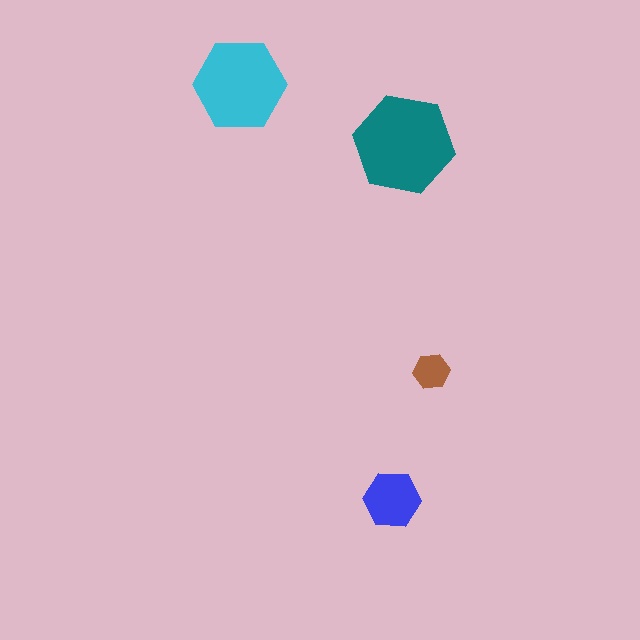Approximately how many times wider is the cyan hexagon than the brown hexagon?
About 2.5 times wider.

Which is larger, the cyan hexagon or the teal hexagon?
The teal one.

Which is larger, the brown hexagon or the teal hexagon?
The teal one.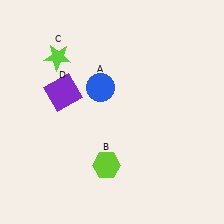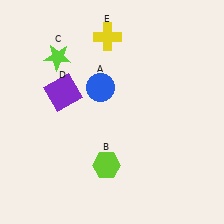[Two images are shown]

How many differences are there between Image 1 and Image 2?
There is 1 difference between the two images.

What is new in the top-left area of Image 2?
A yellow cross (E) was added in the top-left area of Image 2.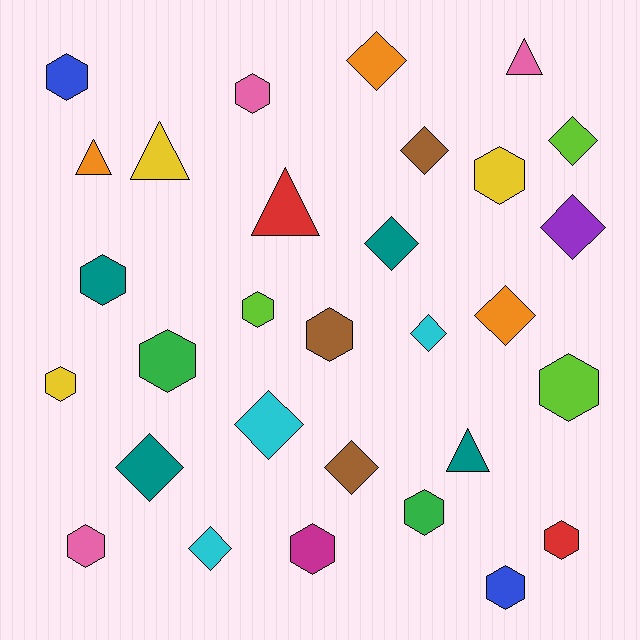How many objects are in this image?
There are 30 objects.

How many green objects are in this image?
There are 2 green objects.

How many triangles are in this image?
There are 5 triangles.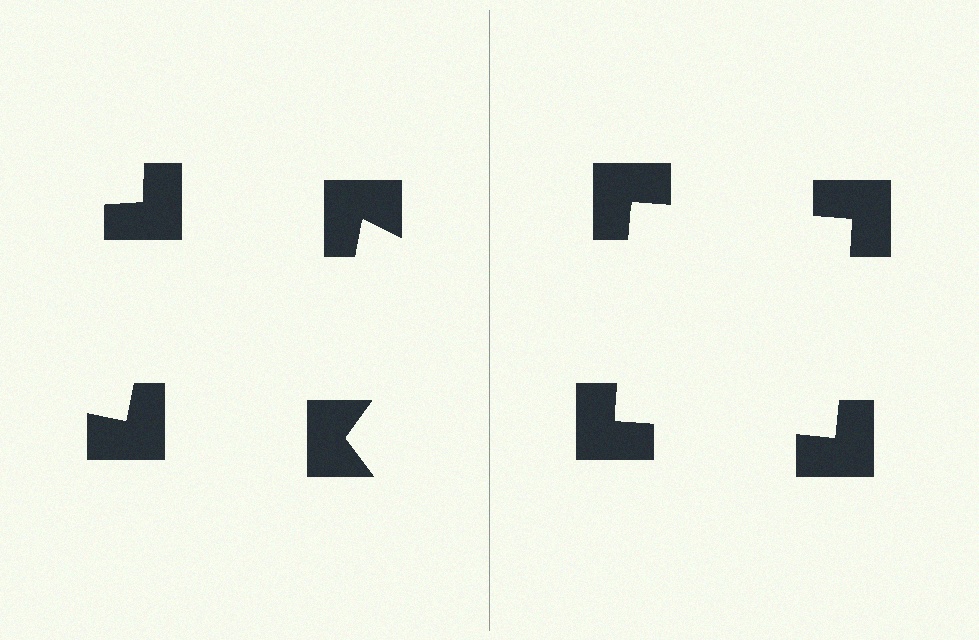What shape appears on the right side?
An illusory square.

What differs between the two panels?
The notched squares are positioned identically on both sides; only the wedge orientations differ. On the right they align to a square; on the left they are misaligned.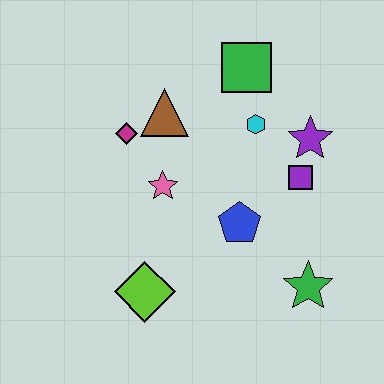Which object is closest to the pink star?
The magenta diamond is closest to the pink star.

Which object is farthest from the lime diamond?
The green square is farthest from the lime diamond.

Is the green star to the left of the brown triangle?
No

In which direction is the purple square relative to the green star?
The purple square is above the green star.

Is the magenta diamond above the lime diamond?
Yes